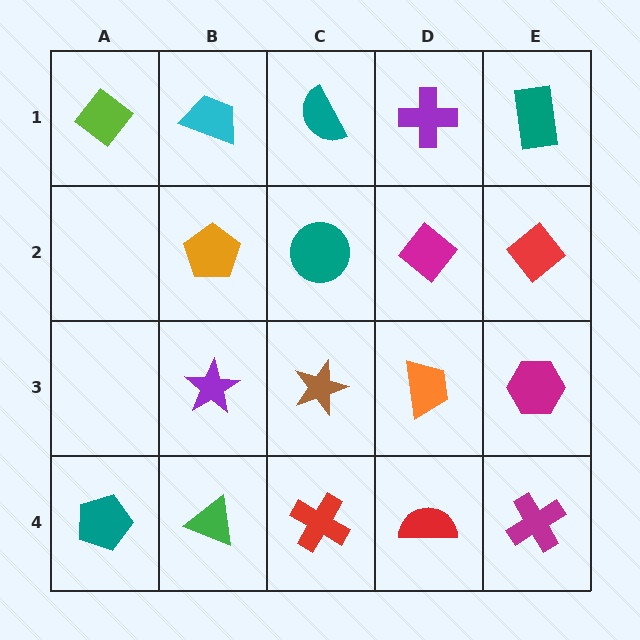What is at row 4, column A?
A teal pentagon.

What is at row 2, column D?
A magenta diamond.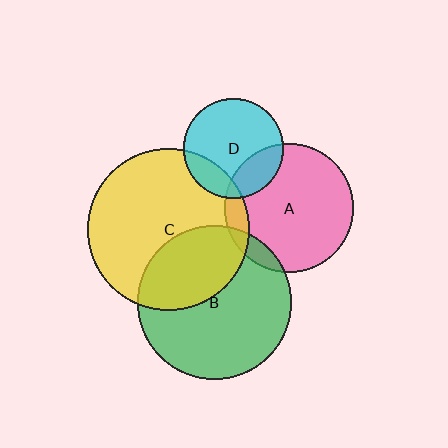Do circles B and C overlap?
Yes.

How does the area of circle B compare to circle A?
Approximately 1.4 times.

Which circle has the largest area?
Circle C (yellow).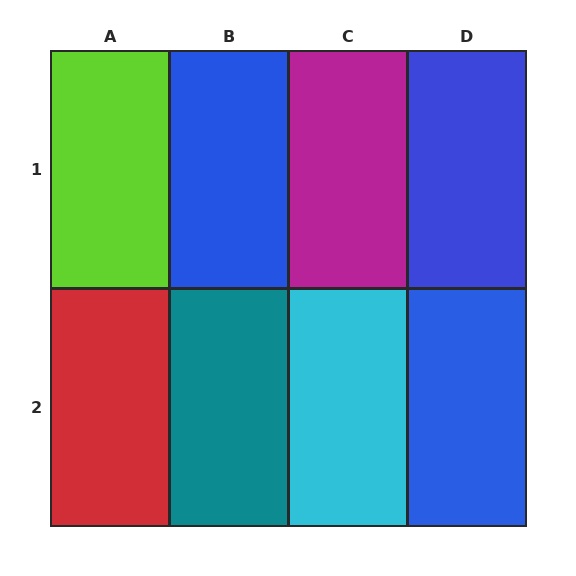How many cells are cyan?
1 cell is cyan.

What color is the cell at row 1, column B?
Blue.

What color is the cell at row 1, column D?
Blue.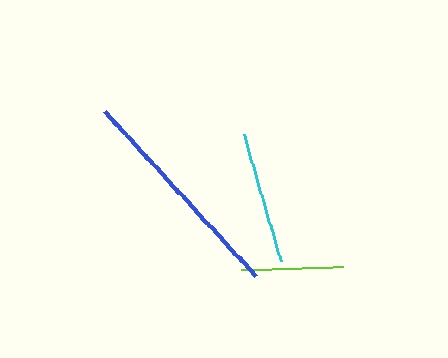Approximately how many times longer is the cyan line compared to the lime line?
The cyan line is approximately 1.3 times the length of the lime line.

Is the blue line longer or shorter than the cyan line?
The blue line is longer than the cyan line.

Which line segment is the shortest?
The lime line is the shortest at approximately 103 pixels.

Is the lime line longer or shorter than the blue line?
The blue line is longer than the lime line.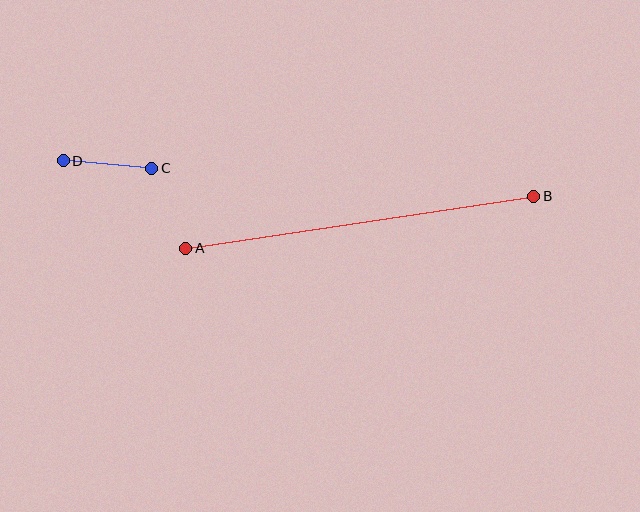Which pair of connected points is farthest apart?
Points A and B are farthest apart.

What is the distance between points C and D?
The distance is approximately 89 pixels.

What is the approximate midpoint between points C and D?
The midpoint is at approximately (108, 165) pixels.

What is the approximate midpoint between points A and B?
The midpoint is at approximately (360, 222) pixels.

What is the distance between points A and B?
The distance is approximately 352 pixels.